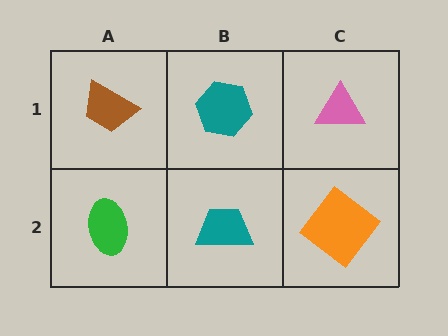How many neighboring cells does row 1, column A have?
2.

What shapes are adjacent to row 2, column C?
A pink triangle (row 1, column C), a teal trapezoid (row 2, column B).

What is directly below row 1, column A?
A green ellipse.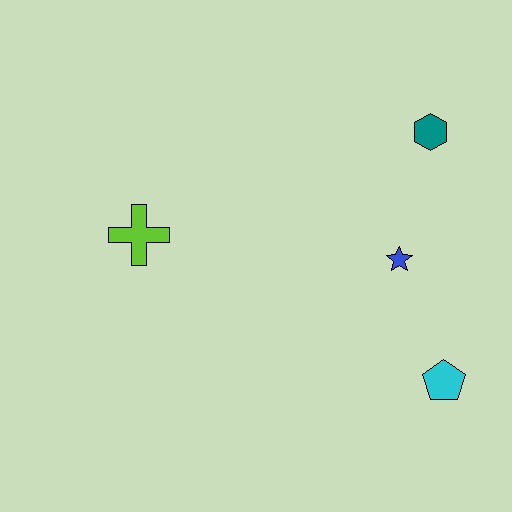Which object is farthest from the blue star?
The lime cross is farthest from the blue star.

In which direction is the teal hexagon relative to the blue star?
The teal hexagon is above the blue star.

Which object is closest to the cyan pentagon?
The blue star is closest to the cyan pentagon.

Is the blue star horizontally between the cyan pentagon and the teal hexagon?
No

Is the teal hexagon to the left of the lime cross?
No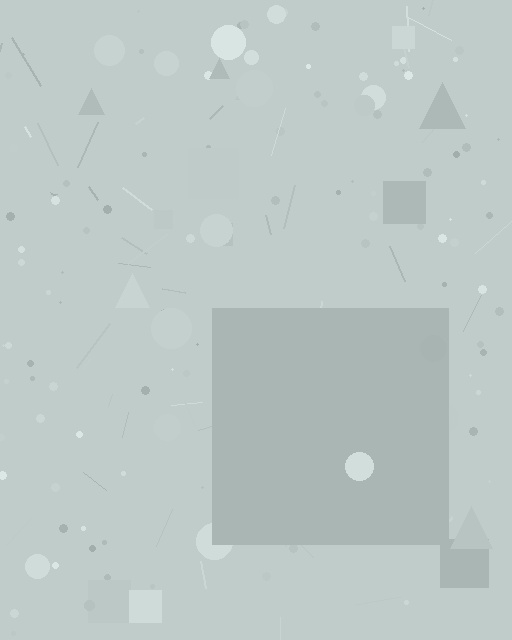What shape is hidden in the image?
A square is hidden in the image.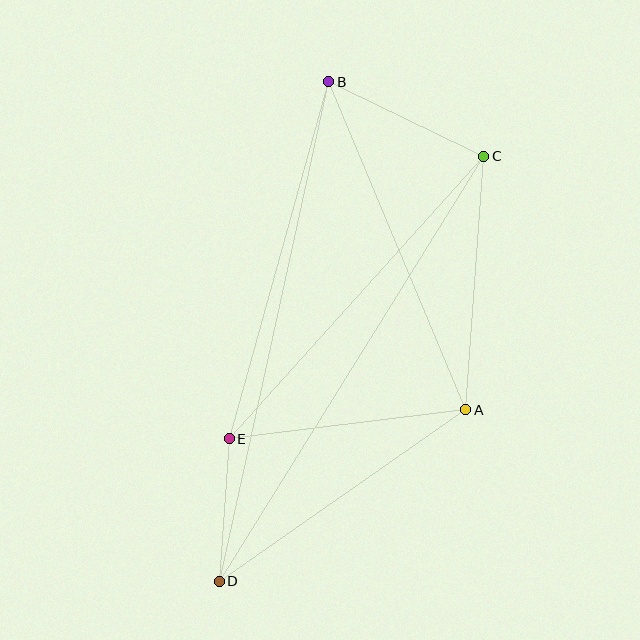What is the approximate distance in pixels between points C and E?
The distance between C and E is approximately 380 pixels.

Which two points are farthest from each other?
Points B and D are farthest from each other.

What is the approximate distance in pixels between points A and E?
The distance between A and E is approximately 238 pixels.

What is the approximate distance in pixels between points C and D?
The distance between C and D is approximately 501 pixels.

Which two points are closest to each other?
Points D and E are closest to each other.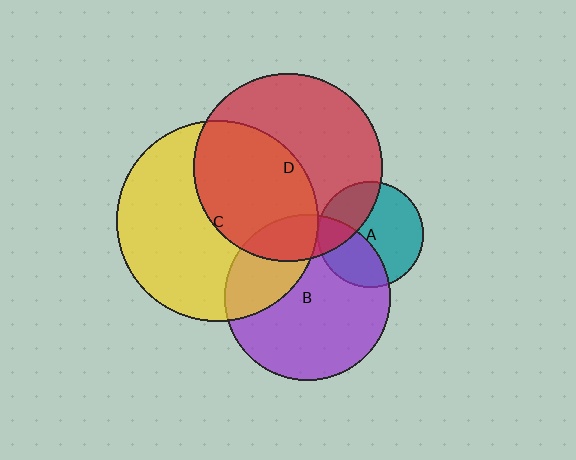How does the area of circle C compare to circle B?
Approximately 1.5 times.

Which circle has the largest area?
Circle C (yellow).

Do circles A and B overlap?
Yes.